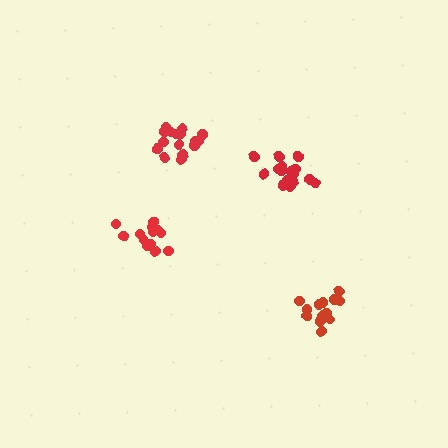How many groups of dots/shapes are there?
There are 4 groups.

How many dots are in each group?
Group 1: 16 dots, Group 2: 13 dots, Group 3: 17 dots, Group 4: 14 dots (60 total).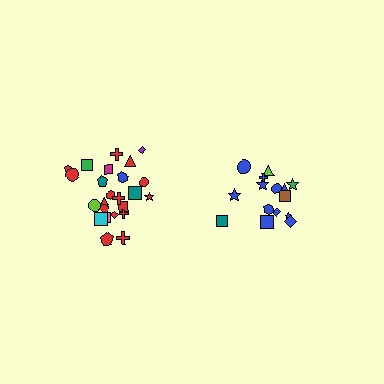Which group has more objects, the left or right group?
The left group.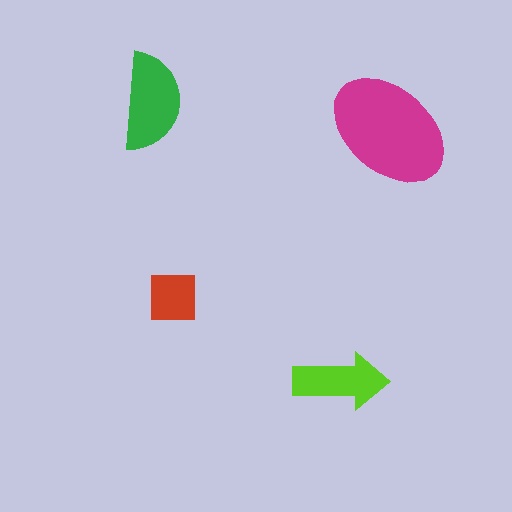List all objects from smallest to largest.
The red square, the lime arrow, the green semicircle, the magenta ellipse.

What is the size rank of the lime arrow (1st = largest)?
3rd.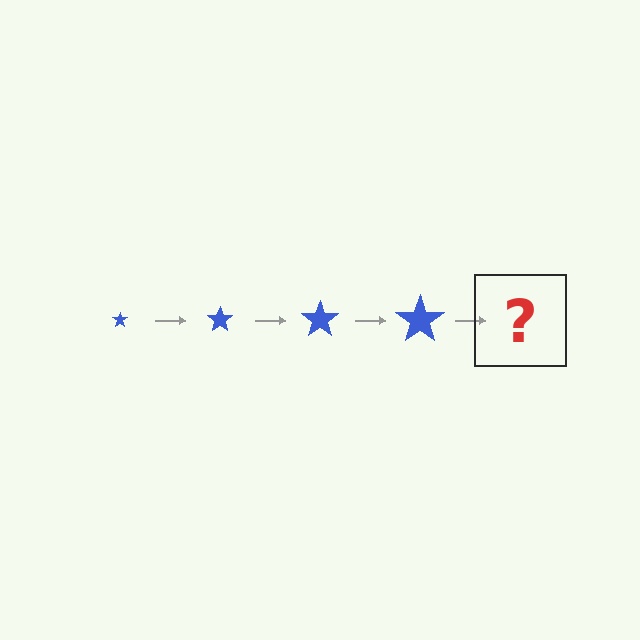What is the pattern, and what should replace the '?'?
The pattern is that the star gets progressively larger each step. The '?' should be a blue star, larger than the previous one.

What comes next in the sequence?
The next element should be a blue star, larger than the previous one.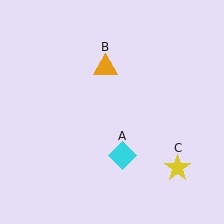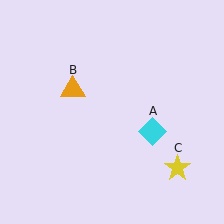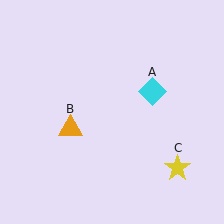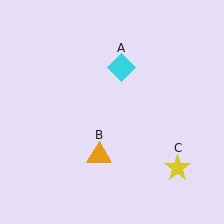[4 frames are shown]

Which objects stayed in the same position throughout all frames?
Yellow star (object C) remained stationary.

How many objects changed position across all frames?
2 objects changed position: cyan diamond (object A), orange triangle (object B).